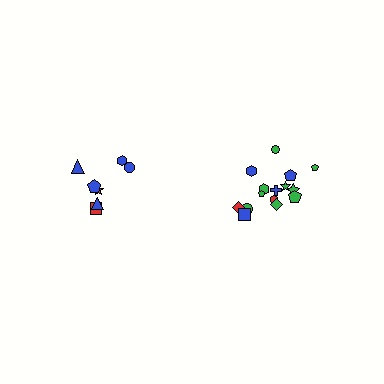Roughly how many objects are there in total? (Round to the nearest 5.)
Roughly 20 objects in total.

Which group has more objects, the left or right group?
The right group.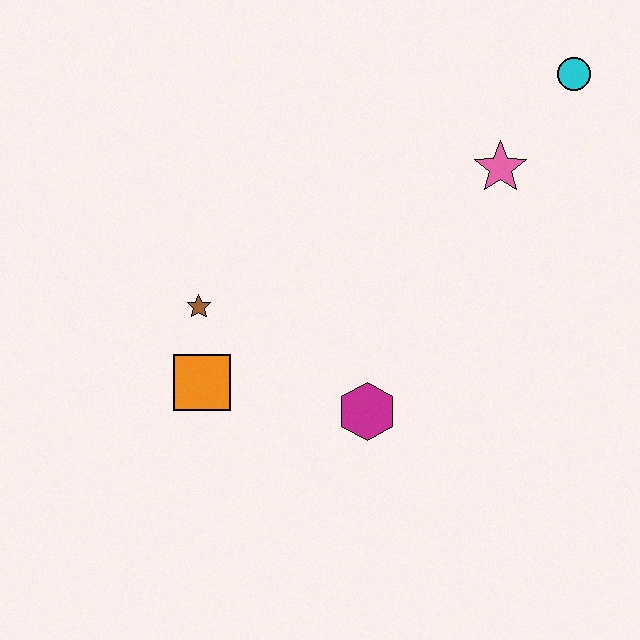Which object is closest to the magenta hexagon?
The orange square is closest to the magenta hexagon.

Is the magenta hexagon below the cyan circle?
Yes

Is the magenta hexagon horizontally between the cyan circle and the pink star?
No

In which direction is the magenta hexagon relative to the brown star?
The magenta hexagon is to the right of the brown star.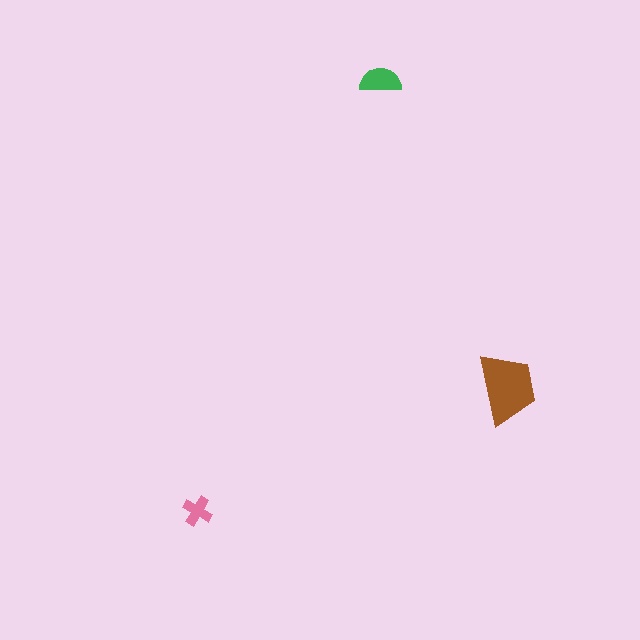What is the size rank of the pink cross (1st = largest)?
3rd.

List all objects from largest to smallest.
The brown trapezoid, the green semicircle, the pink cross.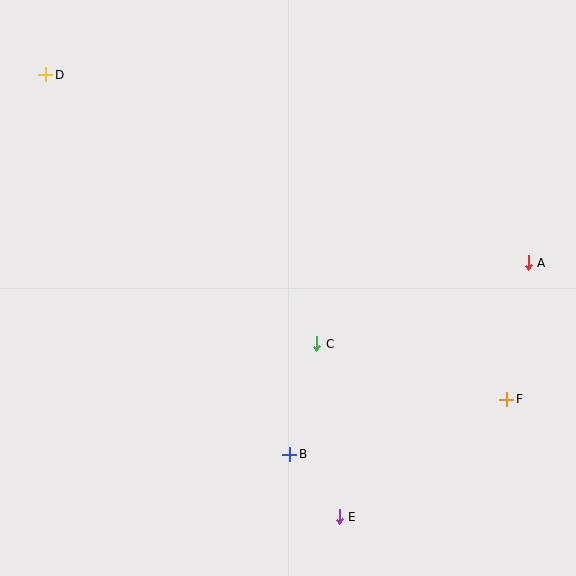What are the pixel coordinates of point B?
Point B is at (290, 454).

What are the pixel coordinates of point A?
Point A is at (528, 263).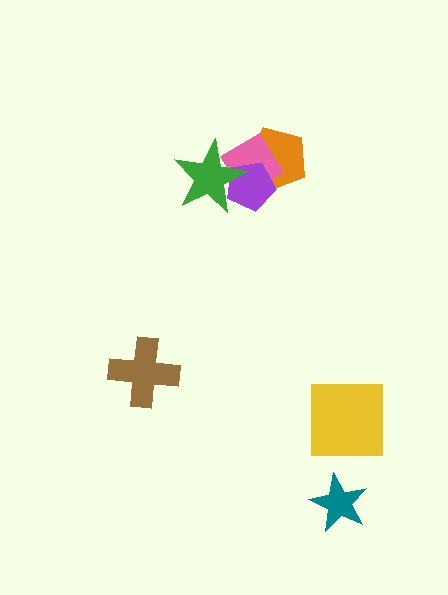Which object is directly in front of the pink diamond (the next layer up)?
The purple pentagon is directly in front of the pink diamond.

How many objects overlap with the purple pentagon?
3 objects overlap with the purple pentagon.